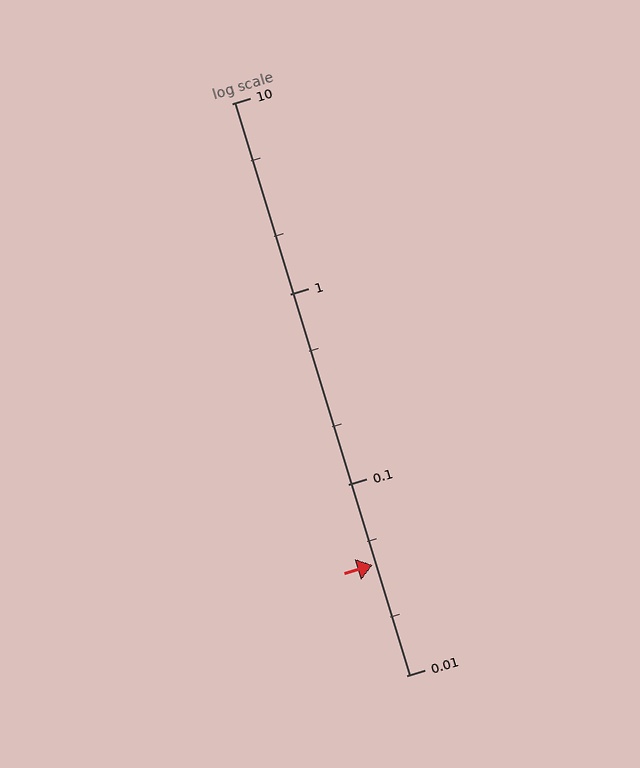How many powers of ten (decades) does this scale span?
The scale spans 3 decades, from 0.01 to 10.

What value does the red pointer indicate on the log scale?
The pointer indicates approximately 0.038.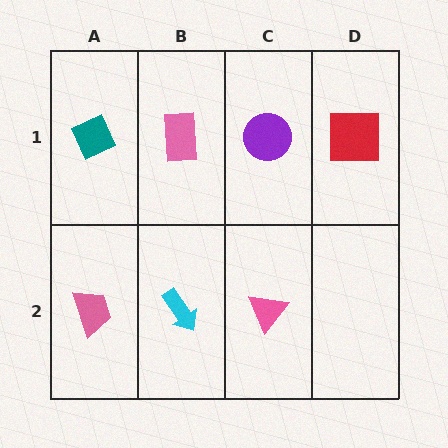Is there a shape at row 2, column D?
No, that cell is empty.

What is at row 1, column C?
A purple circle.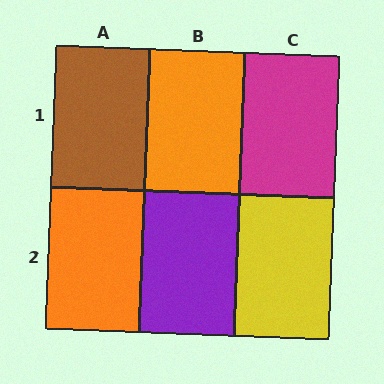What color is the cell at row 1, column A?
Brown.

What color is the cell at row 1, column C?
Magenta.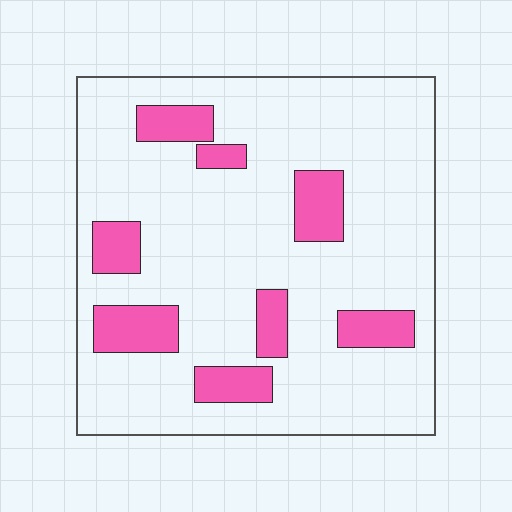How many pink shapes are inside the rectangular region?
8.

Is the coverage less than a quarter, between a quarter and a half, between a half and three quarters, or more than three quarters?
Less than a quarter.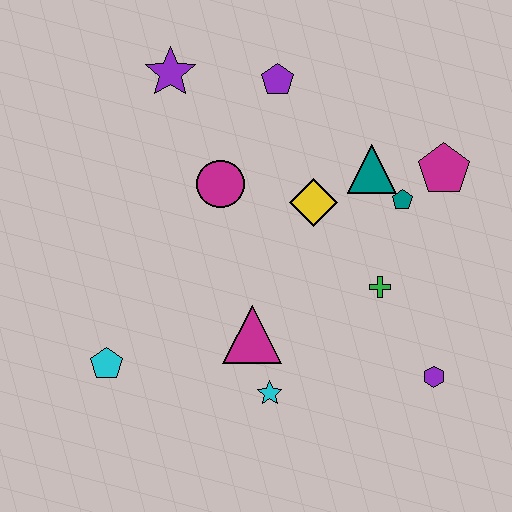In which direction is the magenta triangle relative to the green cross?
The magenta triangle is to the left of the green cross.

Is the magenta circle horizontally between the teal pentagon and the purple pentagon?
No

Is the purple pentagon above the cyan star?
Yes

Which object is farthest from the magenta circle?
The purple hexagon is farthest from the magenta circle.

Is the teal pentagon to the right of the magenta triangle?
Yes